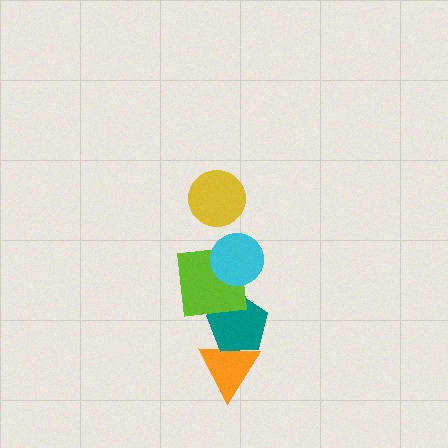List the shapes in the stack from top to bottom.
From top to bottom: the yellow circle, the cyan circle, the lime square, the teal pentagon, the orange triangle.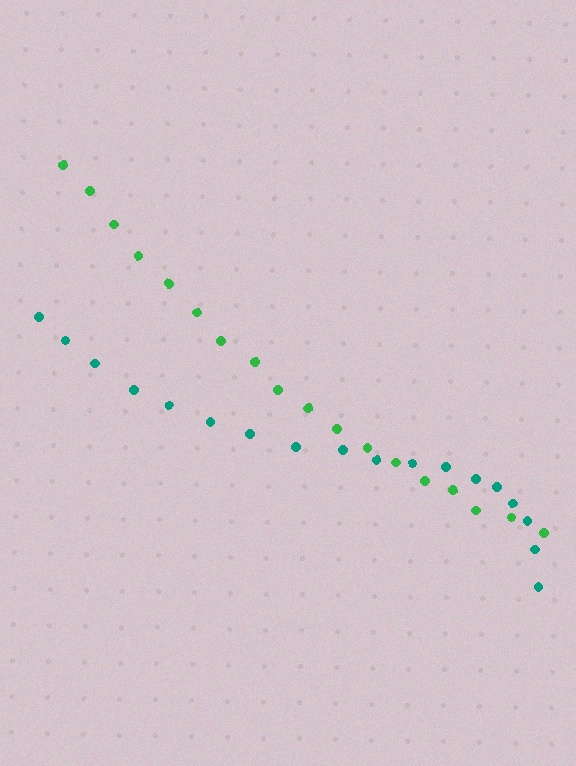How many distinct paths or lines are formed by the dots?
There are 2 distinct paths.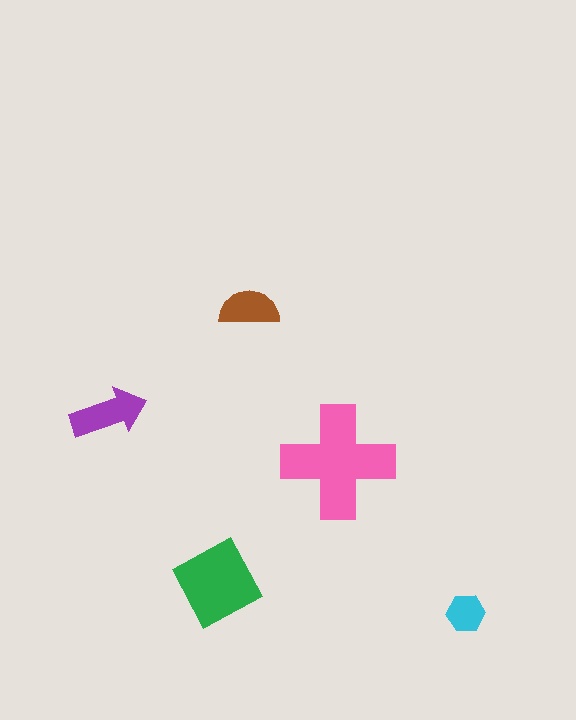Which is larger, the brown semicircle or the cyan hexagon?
The brown semicircle.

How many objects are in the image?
There are 5 objects in the image.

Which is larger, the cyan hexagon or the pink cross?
The pink cross.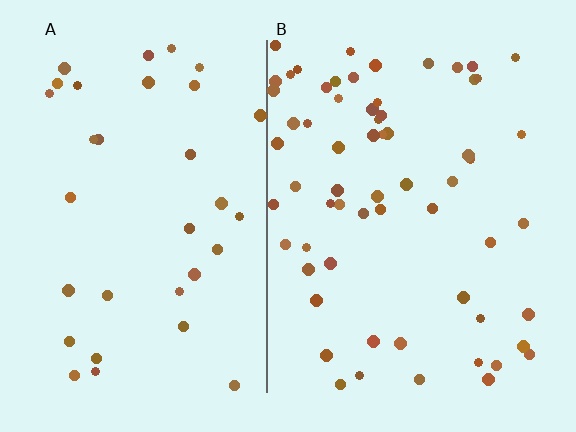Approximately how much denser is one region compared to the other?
Approximately 1.9× — region B over region A.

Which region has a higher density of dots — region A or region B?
B (the right).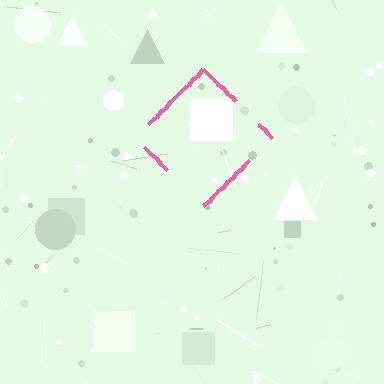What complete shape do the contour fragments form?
The contour fragments form a diamond.